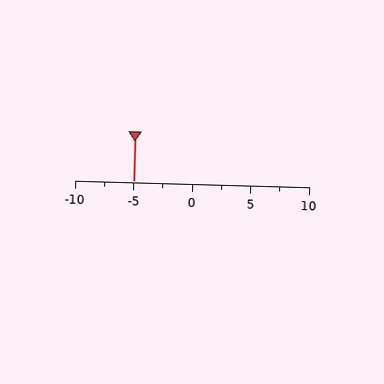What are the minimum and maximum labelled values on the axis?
The axis runs from -10 to 10.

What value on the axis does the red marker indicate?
The marker indicates approximately -5.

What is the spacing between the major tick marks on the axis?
The major ticks are spaced 5 apart.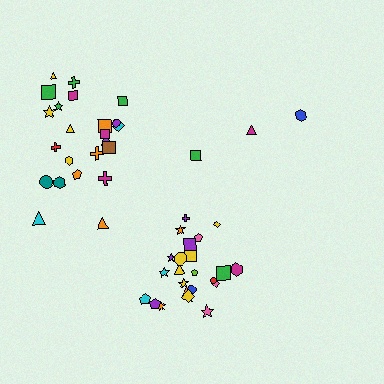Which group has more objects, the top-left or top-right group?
The top-left group.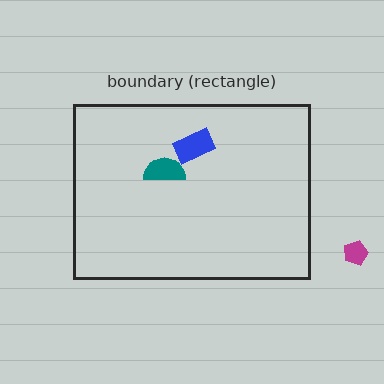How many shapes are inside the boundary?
2 inside, 1 outside.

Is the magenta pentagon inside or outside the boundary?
Outside.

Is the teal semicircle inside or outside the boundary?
Inside.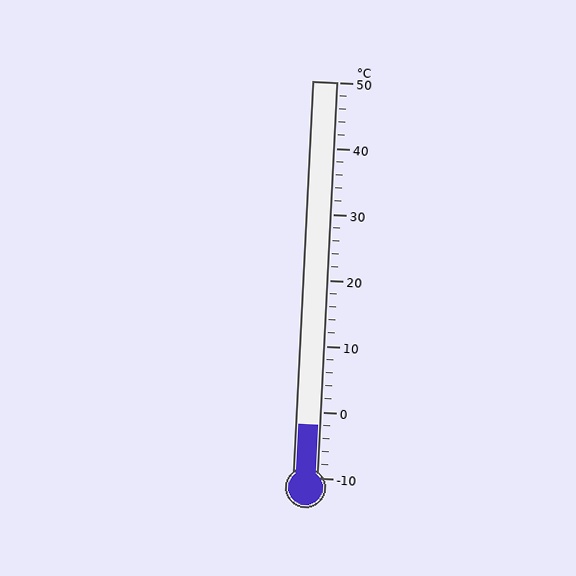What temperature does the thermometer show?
The thermometer shows approximately -2°C.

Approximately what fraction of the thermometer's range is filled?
The thermometer is filled to approximately 15% of its range.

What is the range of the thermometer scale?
The thermometer scale ranges from -10°C to 50°C.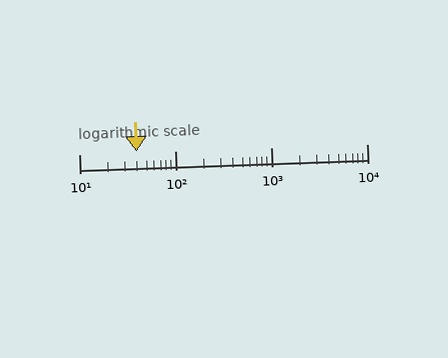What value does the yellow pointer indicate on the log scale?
The pointer indicates approximately 40.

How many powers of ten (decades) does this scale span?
The scale spans 3 decades, from 10 to 10000.